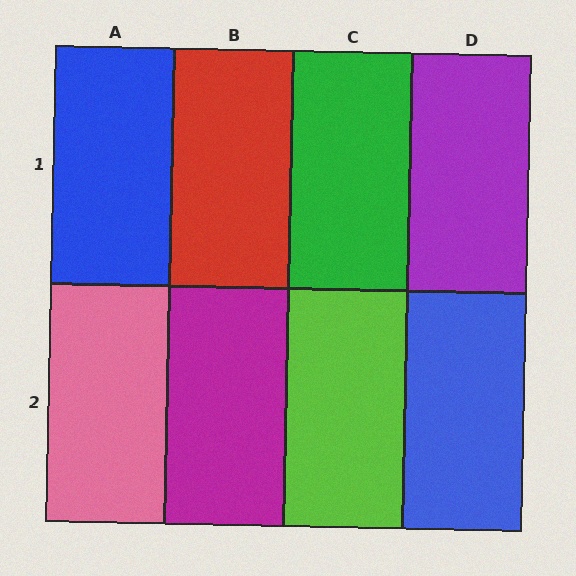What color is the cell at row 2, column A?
Pink.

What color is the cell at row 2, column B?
Magenta.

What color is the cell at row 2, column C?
Lime.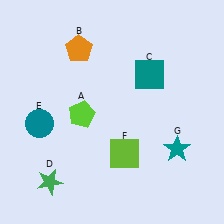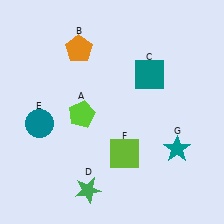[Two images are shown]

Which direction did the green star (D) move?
The green star (D) moved right.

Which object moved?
The green star (D) moved right.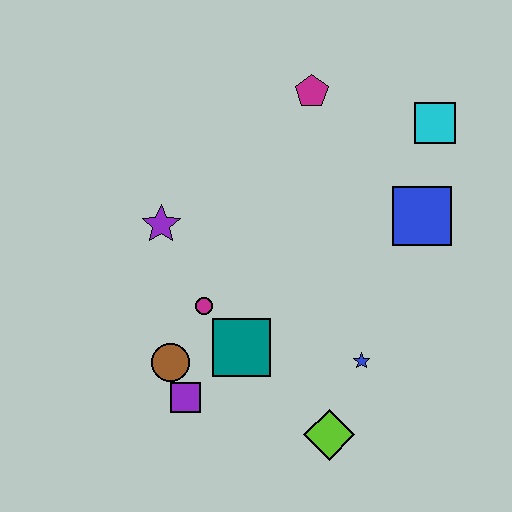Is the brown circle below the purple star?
Yes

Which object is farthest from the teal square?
The cyan square is farthest from the teal square.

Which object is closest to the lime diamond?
The blue star is closest to the lime diamond.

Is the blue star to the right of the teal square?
Yes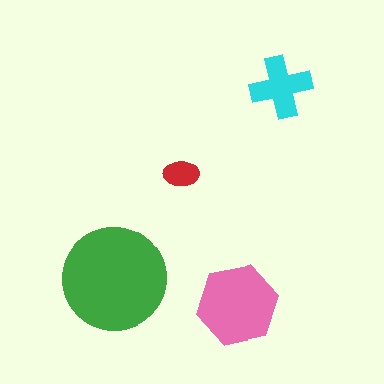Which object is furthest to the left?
The green circle is leftmost.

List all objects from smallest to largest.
The red ellipse, the cyan cross, the pink hexagon, the green circle.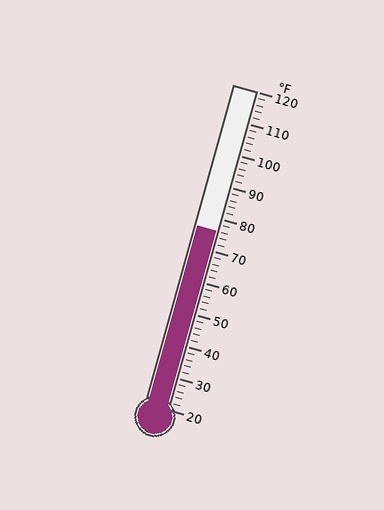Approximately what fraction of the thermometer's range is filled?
The thermometer is filled to approximately 55% of its range.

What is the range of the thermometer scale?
The thermometer scale ranges from 20°F to 120°F.